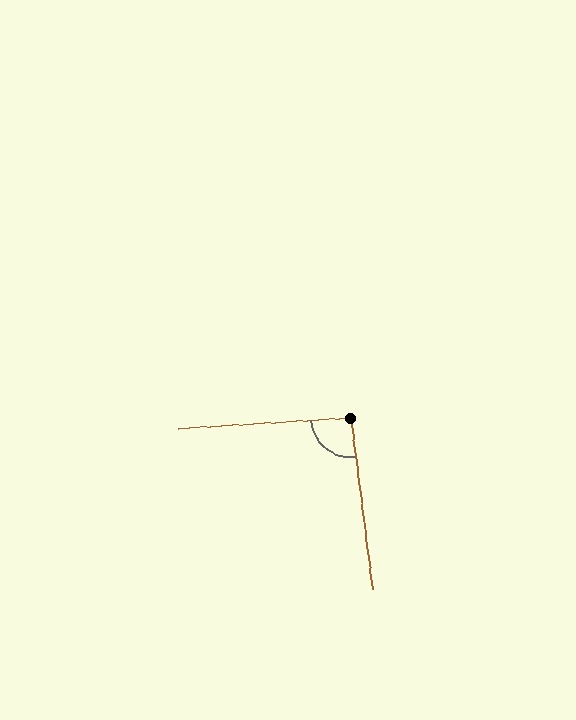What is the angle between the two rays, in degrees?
Approximately 94 degrees.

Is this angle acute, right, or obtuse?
It is approximately a right angle.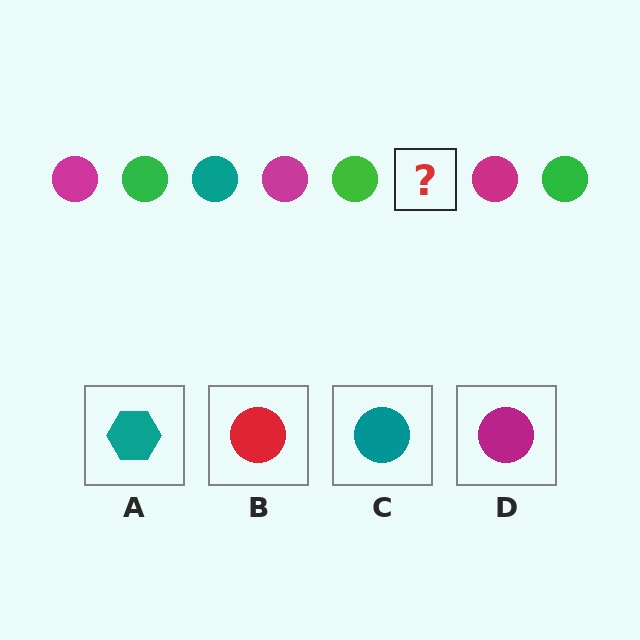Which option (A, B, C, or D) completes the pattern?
C.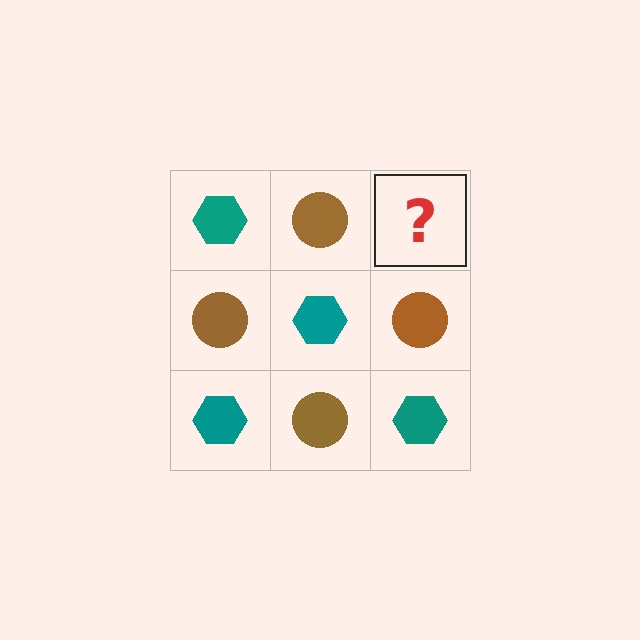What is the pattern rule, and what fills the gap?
The rule is that it alternates teal hexagon and brown circle in a checkerboard pattern. The gap should be filled with a teal hexagon.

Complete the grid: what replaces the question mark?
The question mark should be replaced with a teal hexagon.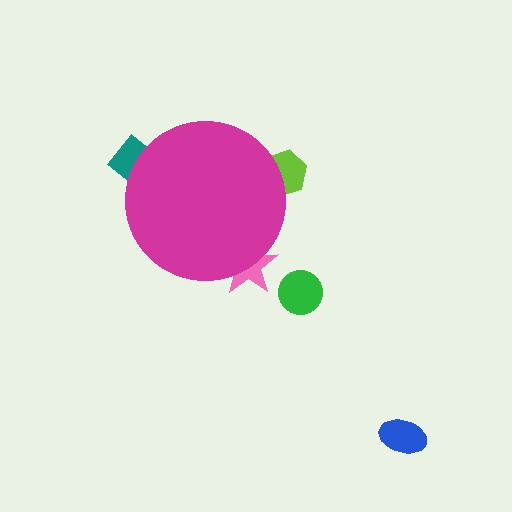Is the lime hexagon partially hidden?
Yes, the lime hexagon is partially hidden behind the magenta circle.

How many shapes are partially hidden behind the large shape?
3 shapes are partially hidden.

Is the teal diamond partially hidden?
Yes, the teal diamond is partially hidden behind the magenta circle.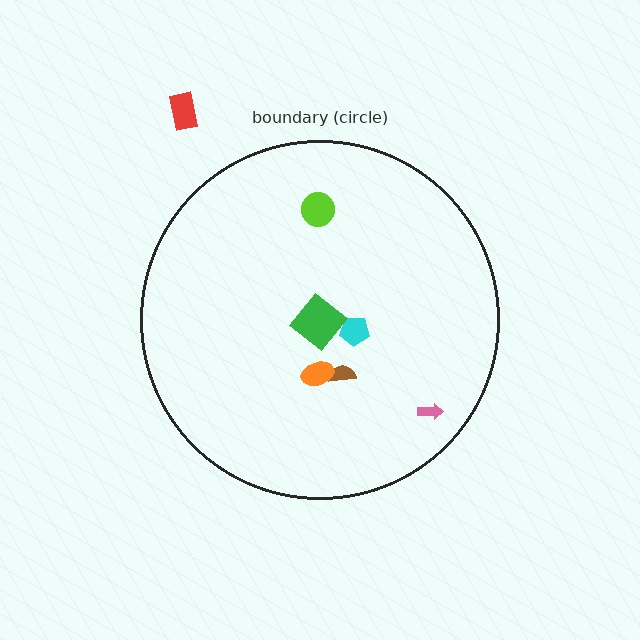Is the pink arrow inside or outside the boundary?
Inside.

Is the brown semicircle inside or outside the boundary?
Inside.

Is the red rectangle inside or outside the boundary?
Outside.